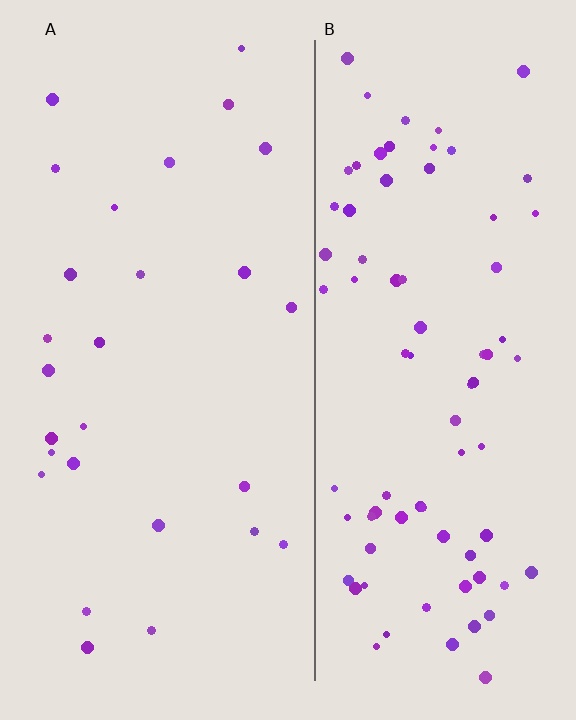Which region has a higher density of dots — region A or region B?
B (the right).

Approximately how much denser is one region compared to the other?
Approximately 3.0× — region B over region A.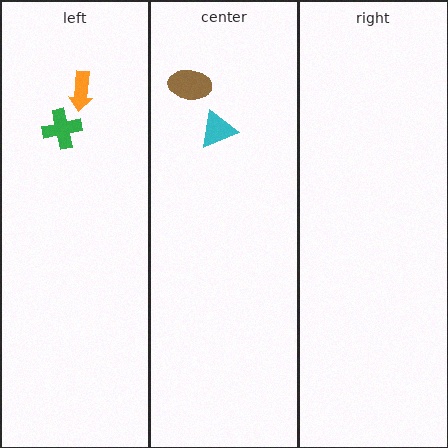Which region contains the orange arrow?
The left region.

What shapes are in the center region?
The brown ellipse, the cyan triangle.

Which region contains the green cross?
The left region.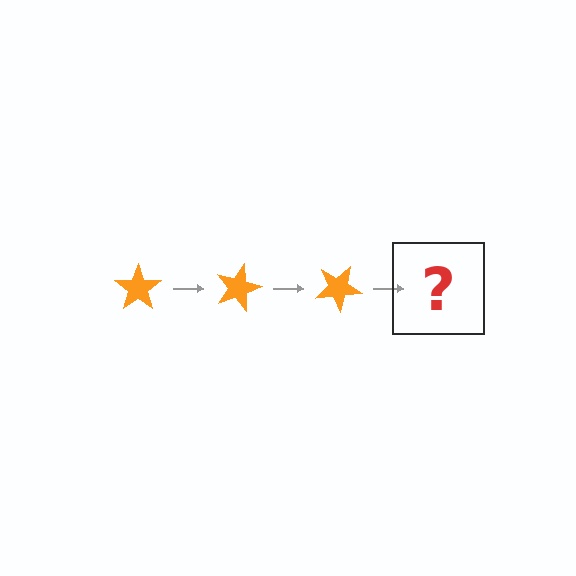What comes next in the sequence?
The next element should be an orange star rotated 45 degrees.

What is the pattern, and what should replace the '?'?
The pattern is that the star rotates 15 degrees each step. The '?' should be an orange star rotated 45 degrees.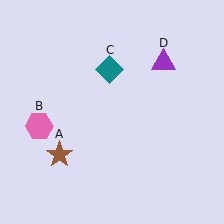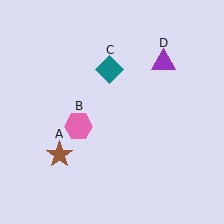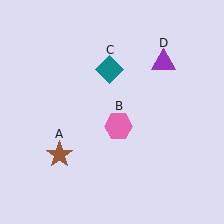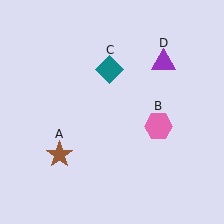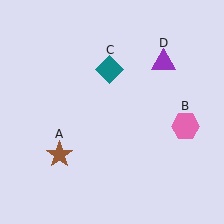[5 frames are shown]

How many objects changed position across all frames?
1 object changed position: pink hexagon (object B).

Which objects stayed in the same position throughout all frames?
Brown star (object A) and teal diamond (object C) and purple triangle (object D) remained stationary.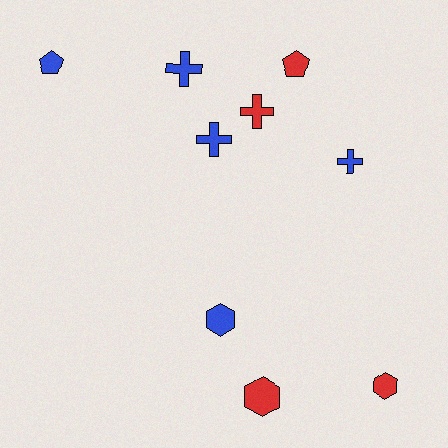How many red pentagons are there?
There is 1 red pentagon.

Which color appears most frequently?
Blue, with 5 objects.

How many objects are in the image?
There are 9 objects.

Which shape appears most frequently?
Cross, with 4 objects.